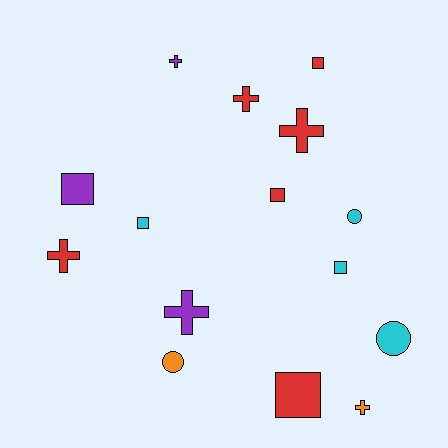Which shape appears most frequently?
Square, with 6 objects.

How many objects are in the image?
There are 15 objects.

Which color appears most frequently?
Red, with 6 objects.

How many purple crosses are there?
There are 2 purple crosses.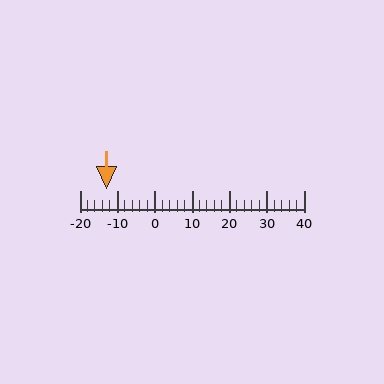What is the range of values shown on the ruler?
The ruler shows values from -20 to 40.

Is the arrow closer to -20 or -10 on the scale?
The arrow is closer to -10.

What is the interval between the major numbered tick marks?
The major tick marks are spaced 10 units apart.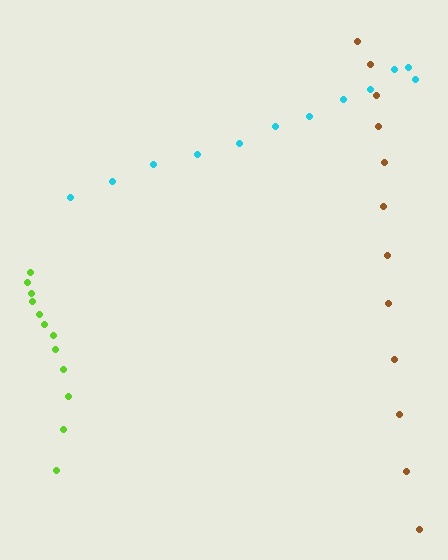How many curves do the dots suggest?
There are 3 distinct paths.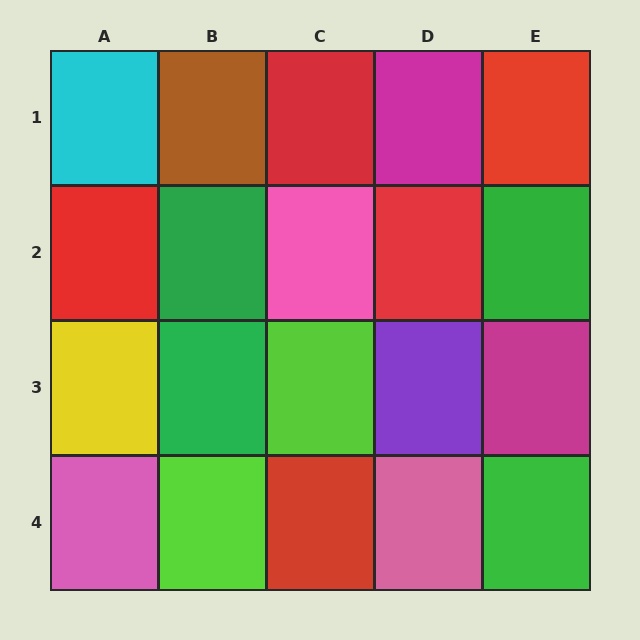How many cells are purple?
1 cell is purple.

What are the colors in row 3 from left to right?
Yellow, green, lime, purple, magenta.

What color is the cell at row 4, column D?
Pink.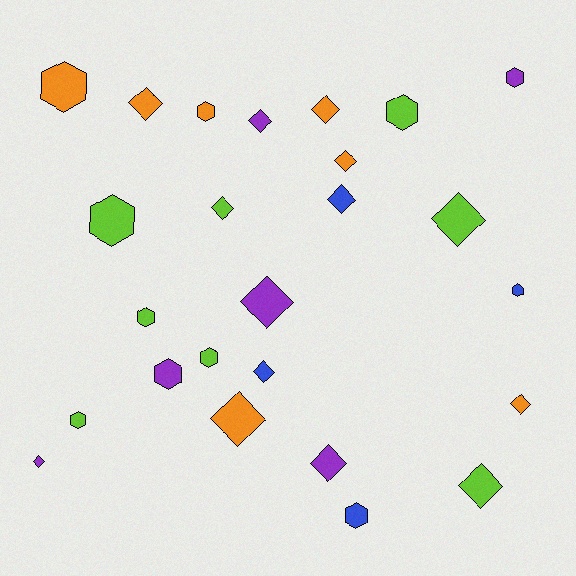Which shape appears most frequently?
Diamond, with 14 objects.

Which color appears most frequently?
Lime, with 8 objects.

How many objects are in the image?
There are 25 objects.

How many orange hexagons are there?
There are 2 orange hexagons.